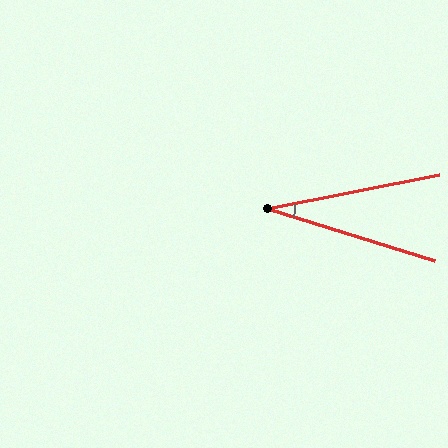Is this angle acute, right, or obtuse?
It is acute.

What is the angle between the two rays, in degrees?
Approximately 28 degrees.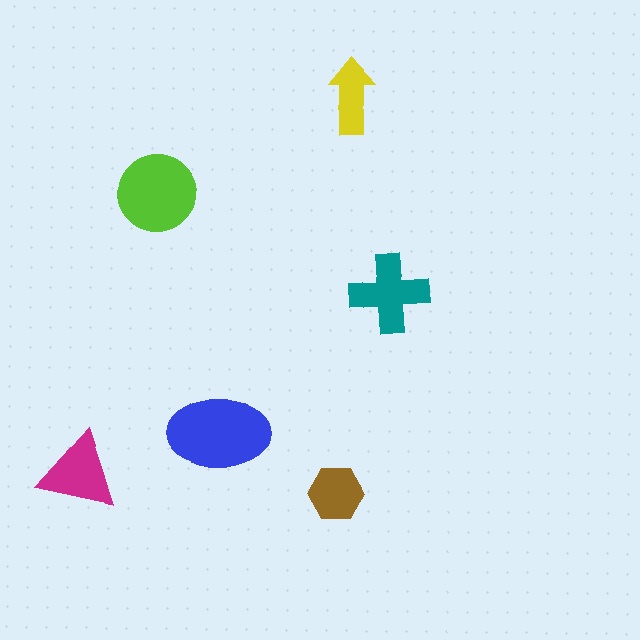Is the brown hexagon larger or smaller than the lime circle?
Smaller.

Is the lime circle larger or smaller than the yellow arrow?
Larger.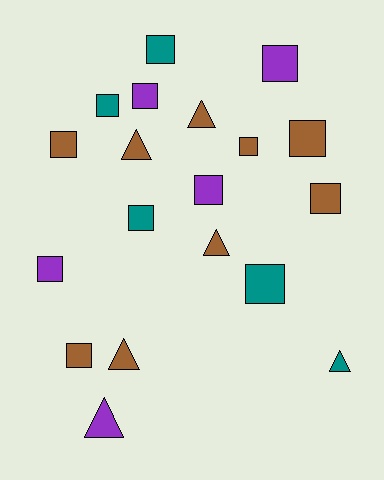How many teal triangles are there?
There is 1 teal triangle.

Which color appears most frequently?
Brown, with 9 objects.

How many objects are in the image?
There are 19 objects.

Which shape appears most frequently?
Square, with 13 objects.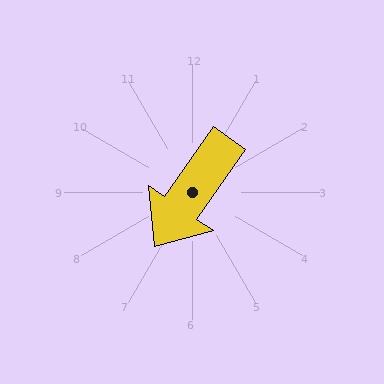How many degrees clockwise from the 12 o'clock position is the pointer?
Approximately 215 degrees.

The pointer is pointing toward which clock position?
Roughly 7 o'clock.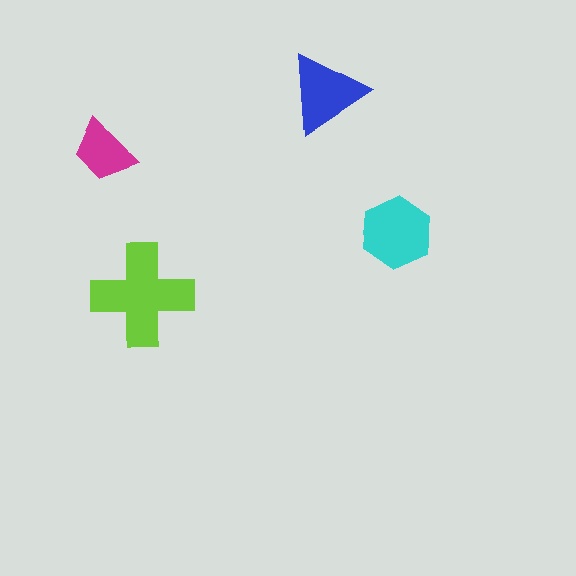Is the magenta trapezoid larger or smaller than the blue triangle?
Smaller.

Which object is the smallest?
The magenta trapezoid.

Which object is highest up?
The blue triangle is topmost.